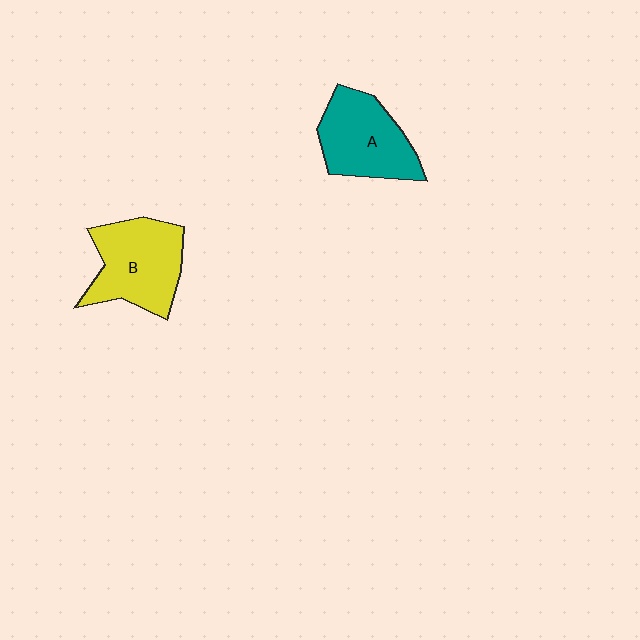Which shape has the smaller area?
Shape A (teal).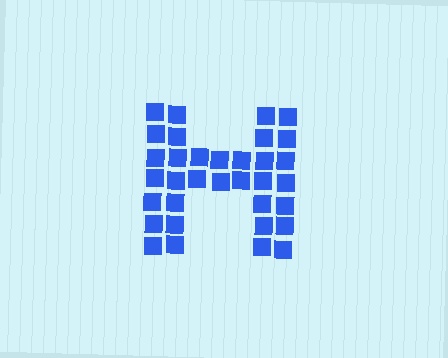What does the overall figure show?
The overall figure shows the letter H.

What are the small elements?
The small elements are squares.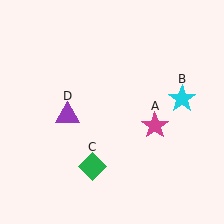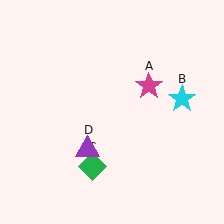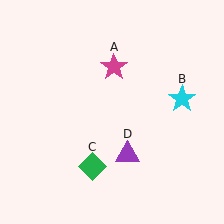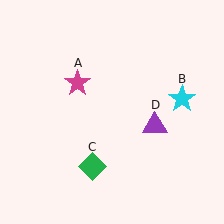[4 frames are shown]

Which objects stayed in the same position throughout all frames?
Cyan star (object B) and green diamond (object C) remained stationary.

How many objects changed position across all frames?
2 objects changed position: magenta star (object A), purple triangle (object D).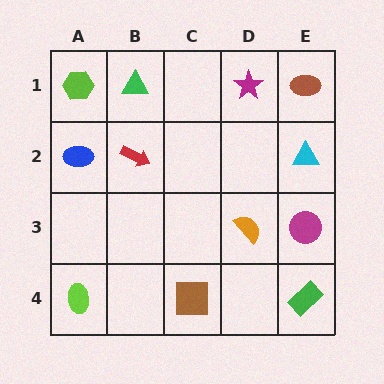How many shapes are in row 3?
2 shapes.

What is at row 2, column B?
A red arrow.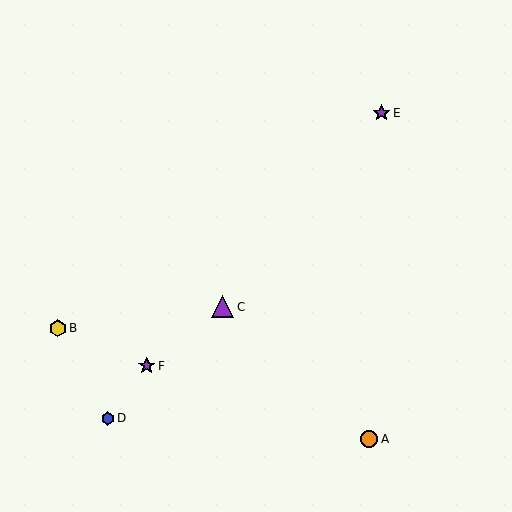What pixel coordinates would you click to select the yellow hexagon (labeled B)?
Click at (58, 328) to select the yellow hexagon B.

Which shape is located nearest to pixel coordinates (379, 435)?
The orange circle (labeled A) at (369, 439) is nearest to that location.